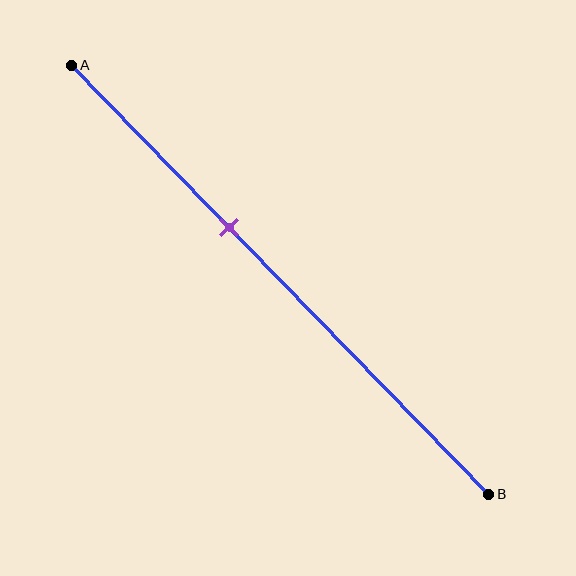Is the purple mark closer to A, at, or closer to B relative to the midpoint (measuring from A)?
The purple mark is closer to point A than the midpoint of segment AB.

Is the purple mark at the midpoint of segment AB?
No, the mark is at about 40% from A, not at the 50% midpoint.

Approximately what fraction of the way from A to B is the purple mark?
The purple mark is approximately 40% of the way from A to B.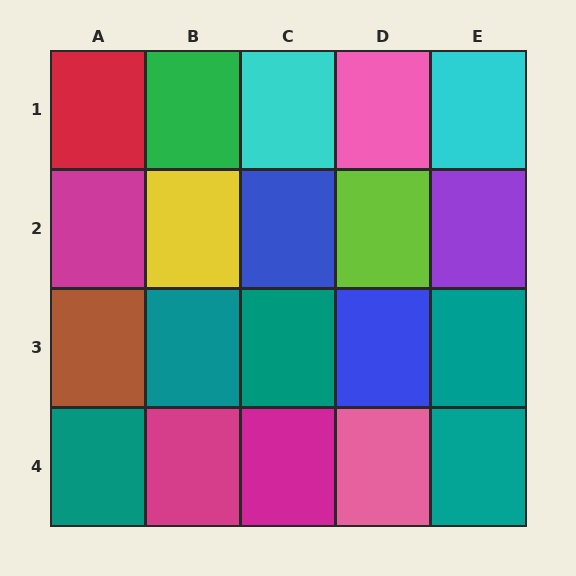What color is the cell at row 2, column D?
Lime.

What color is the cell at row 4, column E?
Teal.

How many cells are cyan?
2 cells are cyan.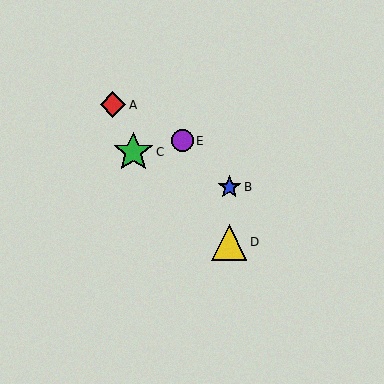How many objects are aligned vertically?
2 objects (B, D) are aligned vertically.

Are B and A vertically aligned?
No, B is at x≈229 and A is at x≈113.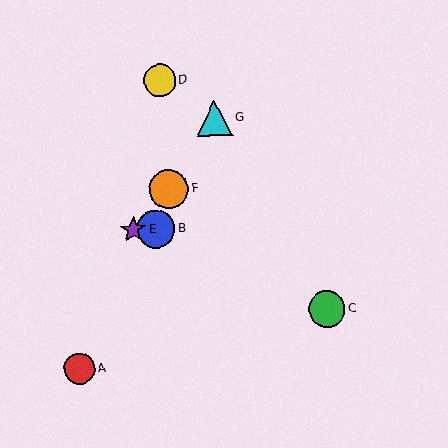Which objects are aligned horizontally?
Objects B, E are aligned horizontally.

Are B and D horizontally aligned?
No, B is at y≈229 and D is at y≈80.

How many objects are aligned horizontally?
2 objects (B, E) are aligned horizontally.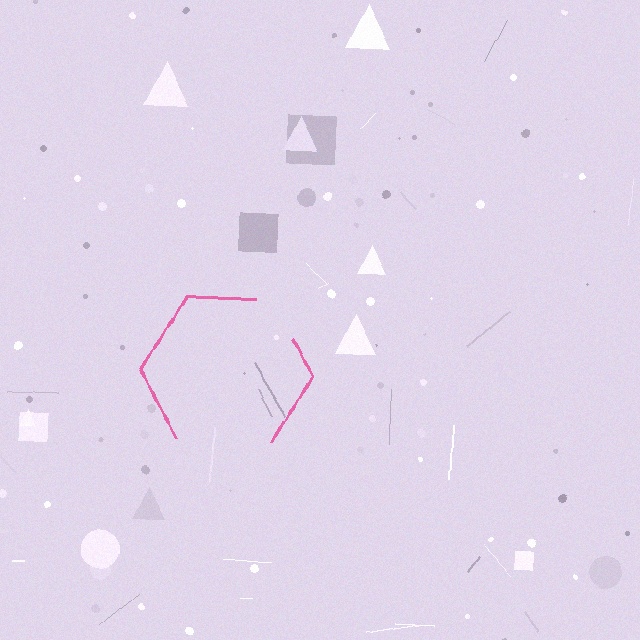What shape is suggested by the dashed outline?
The dashed outline suggests a hexagon.